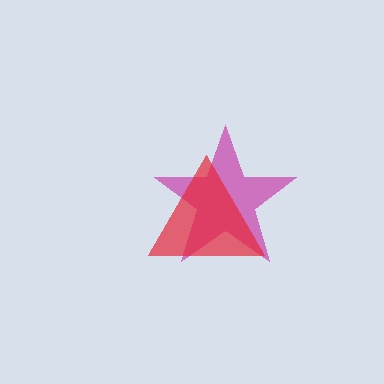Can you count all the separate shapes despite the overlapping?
Yes, there are 2 separate shapes.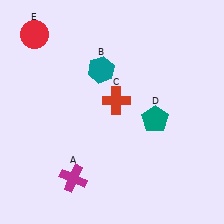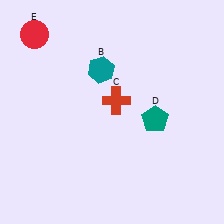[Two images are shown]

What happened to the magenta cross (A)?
The magenta cross (A) was removed in Image 2. It was in the bottom-left area of Image 1.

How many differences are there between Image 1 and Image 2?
There is 1 difference between the two images.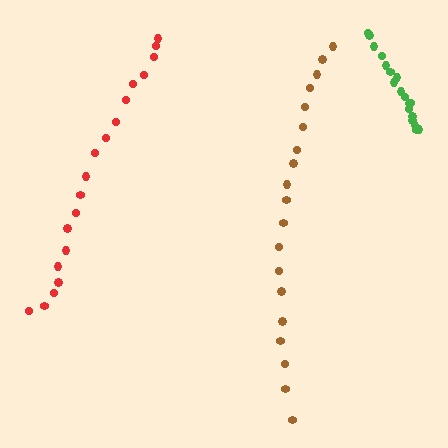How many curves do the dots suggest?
There are 3 distinct paths.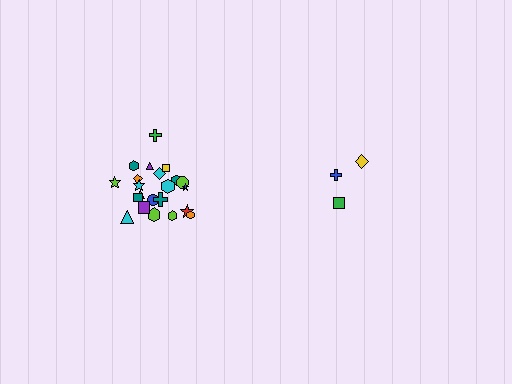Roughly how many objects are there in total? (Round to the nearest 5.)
Roughly 25 objects in total.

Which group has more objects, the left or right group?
The left group.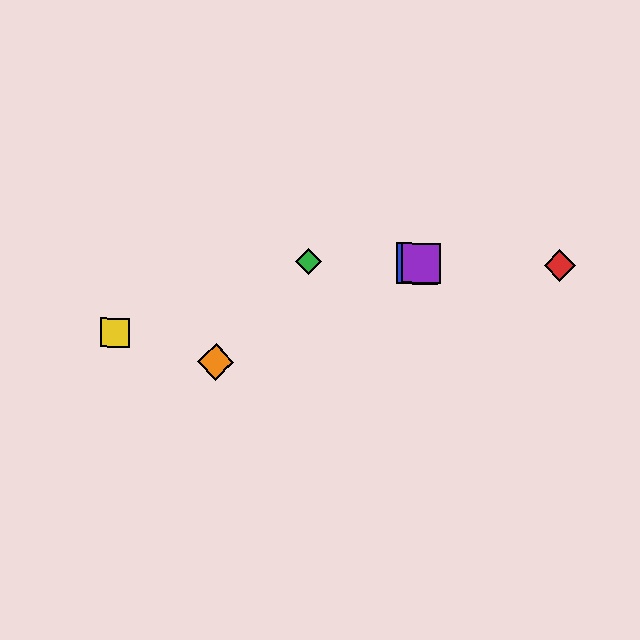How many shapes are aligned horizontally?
4 shapes (the red diamond, the blue square, the green diamond, the purple square) are aligned horizontally.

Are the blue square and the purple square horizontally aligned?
Yes, both are at y≈263.